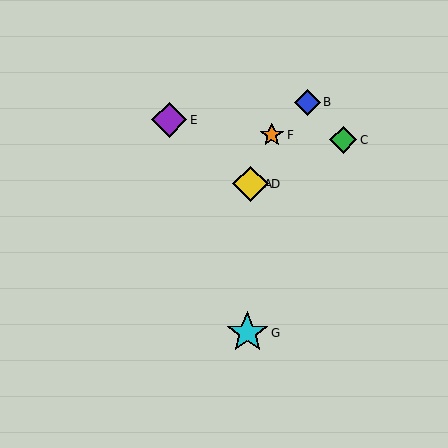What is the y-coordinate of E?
Object E is at y≈120.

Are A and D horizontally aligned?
Yes, both are at y≈184.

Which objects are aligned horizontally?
Objects A, D are aligned horizontally.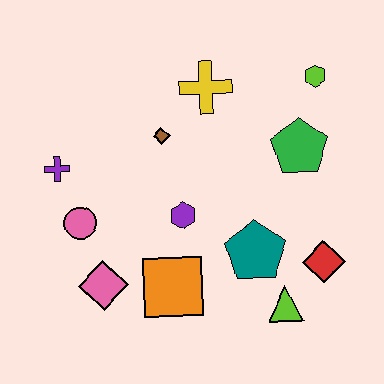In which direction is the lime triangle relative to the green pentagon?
The lime triangle is below the green pentagon.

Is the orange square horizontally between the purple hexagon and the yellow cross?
No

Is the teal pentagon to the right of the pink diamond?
Yes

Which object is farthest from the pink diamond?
The lime hexagon is farthest from the pink diamond.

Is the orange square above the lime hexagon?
No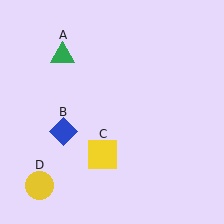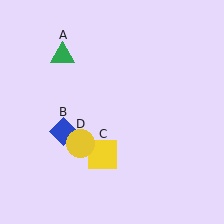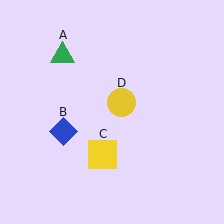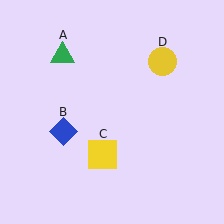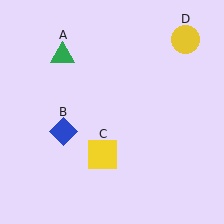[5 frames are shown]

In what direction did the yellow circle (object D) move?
The yellow circle (object D) moved up and to the right.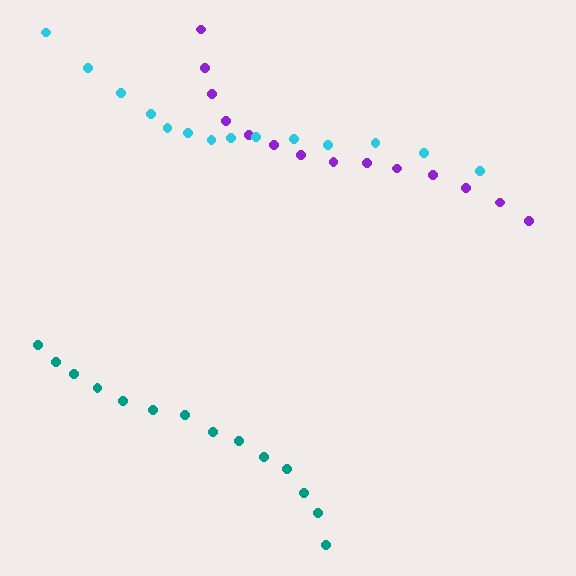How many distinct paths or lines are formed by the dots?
There are 3 distinct paths.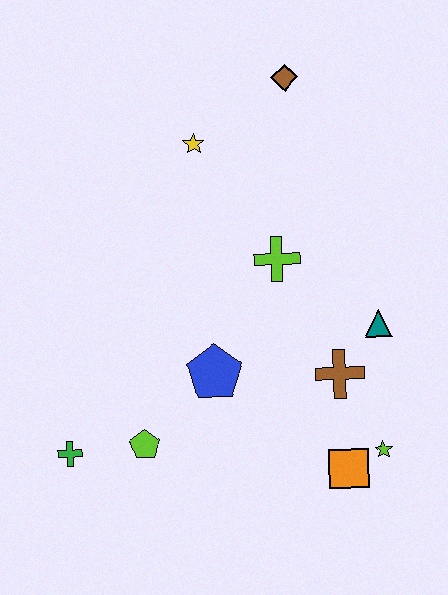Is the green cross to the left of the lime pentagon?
Yes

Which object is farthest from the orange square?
The brown diamond is farthest from the orange square.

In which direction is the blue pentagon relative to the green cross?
The blue pentagon is to the right of the green cross.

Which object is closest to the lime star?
The orange square is closest to the lime star.